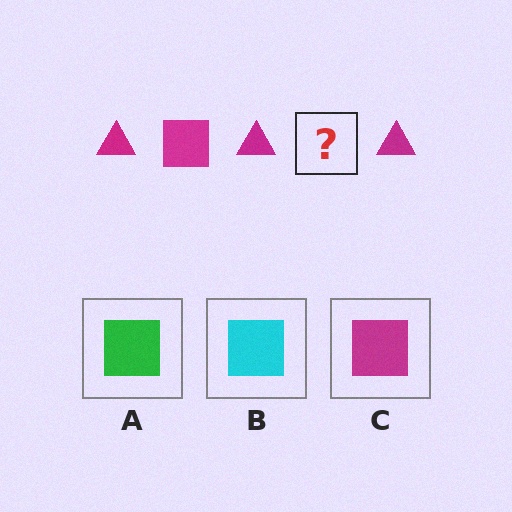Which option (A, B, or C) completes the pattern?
C.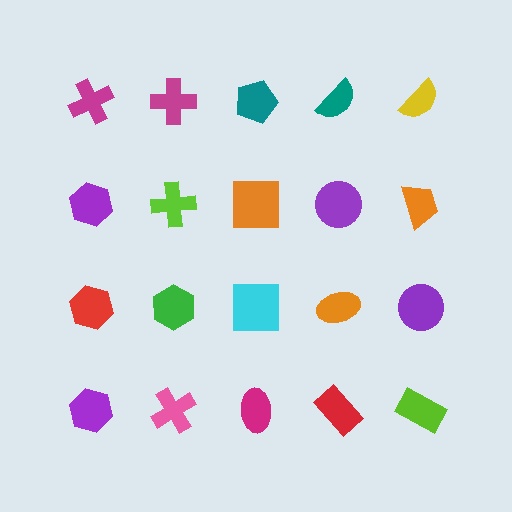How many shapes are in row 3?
5 shapes.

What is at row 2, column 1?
A purple hexagon.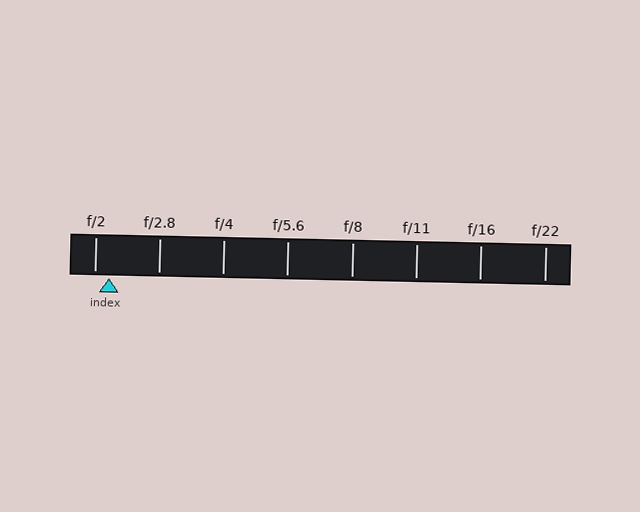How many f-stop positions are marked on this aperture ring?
There are 8 f-stop positions marked.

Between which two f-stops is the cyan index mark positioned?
The index mark is between f/2 and f/2.8.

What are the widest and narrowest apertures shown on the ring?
The widest aperture shown is f/2 and the narrowest is f/22.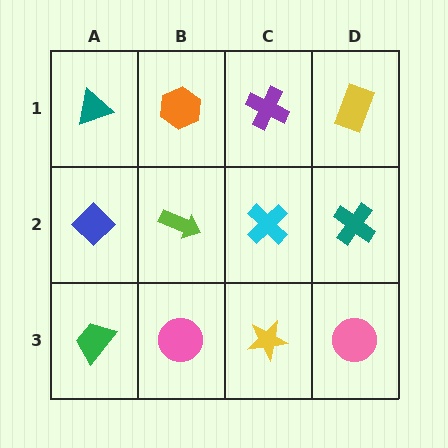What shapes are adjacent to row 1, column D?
A teal cross (row 2, column D), a purple cross (row 1, column C).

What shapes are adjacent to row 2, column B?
An orange hexagon (row 1, column B), a pink circle (row 3, column B), a blue diamond (row 2, column A), a cyan cross (row 2, column C).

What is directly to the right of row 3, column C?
A pink circle.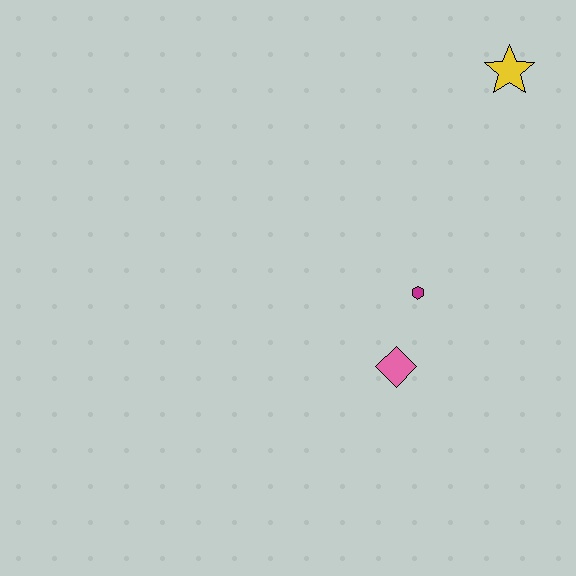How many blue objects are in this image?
There are no blue objects.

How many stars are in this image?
There is 1 star.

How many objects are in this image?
There are 3 objects.